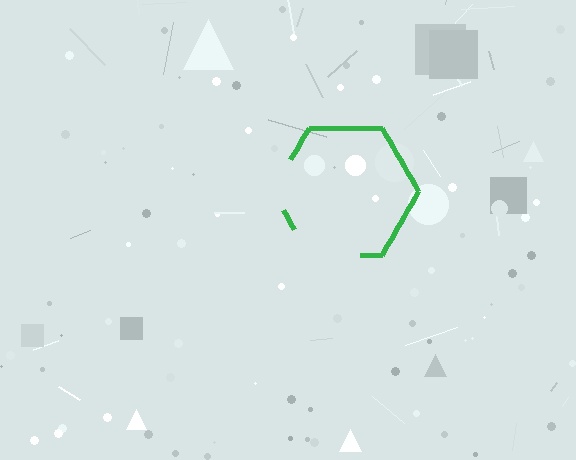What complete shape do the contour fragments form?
The contour fragments form a hexagon.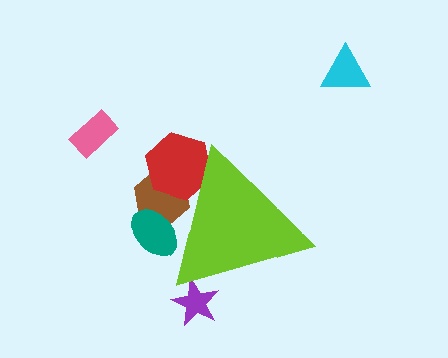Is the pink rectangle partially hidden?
No, the pink rectangle is fully visible.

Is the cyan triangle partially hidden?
No, the cyan triangle is fully visible.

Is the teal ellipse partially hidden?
Yes, the teal ellipse is partially hidden behind the lime triangle.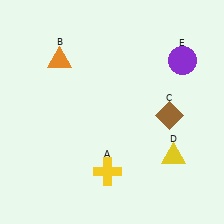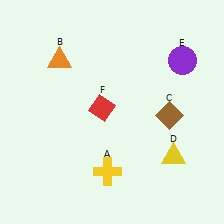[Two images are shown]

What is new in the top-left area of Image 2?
A red diamond (F) was added in the top-left area of Image 2.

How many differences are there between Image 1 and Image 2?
There is 1 difference between the two images.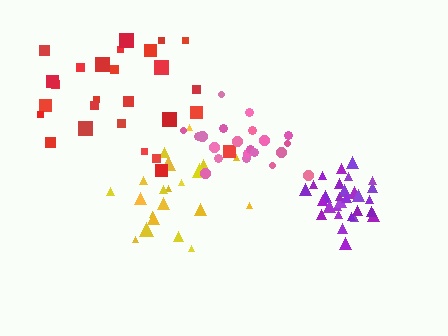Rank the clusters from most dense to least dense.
purple, pink, yellow, red.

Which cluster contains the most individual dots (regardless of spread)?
Purple (29).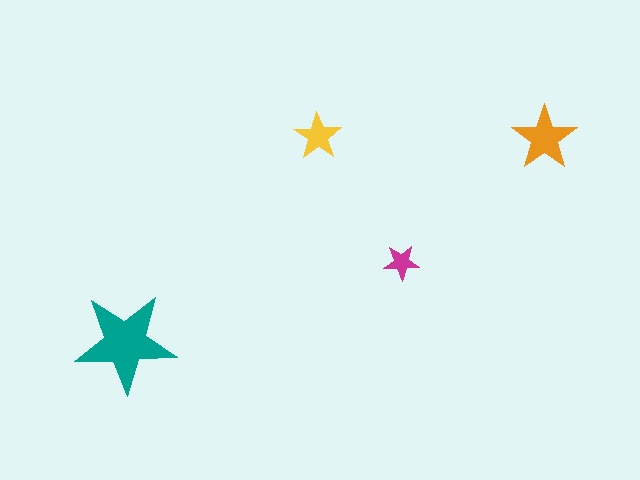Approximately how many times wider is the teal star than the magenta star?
About 3 times wider.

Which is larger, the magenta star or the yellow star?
The yellow one.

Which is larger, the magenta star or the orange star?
The orange one.